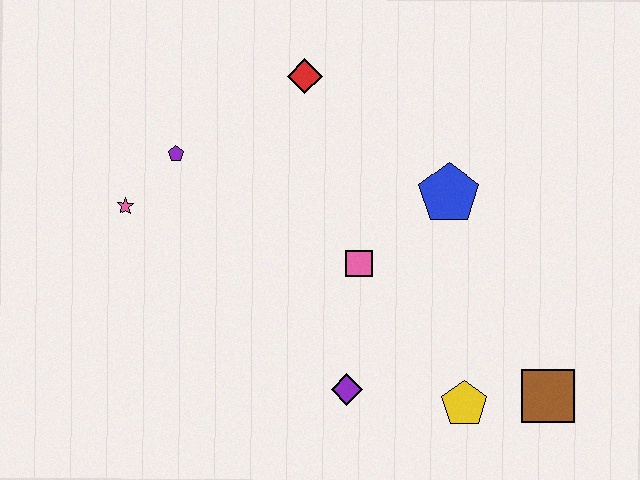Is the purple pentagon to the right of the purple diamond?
No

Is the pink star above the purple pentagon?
No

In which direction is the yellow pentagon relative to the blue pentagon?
The yellow pentagon is below the blue pentagon.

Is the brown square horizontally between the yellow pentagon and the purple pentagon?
No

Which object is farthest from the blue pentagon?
The pink star is farthest from the blue pentagon.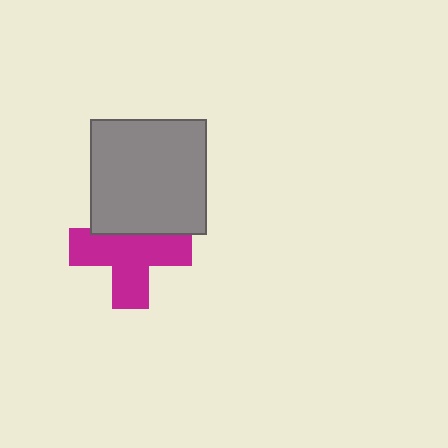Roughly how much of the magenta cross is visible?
Most of it is visible (roughly 69%).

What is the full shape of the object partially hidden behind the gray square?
The partially hidden object is a magenta cross.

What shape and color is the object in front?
The object in front is a gray square.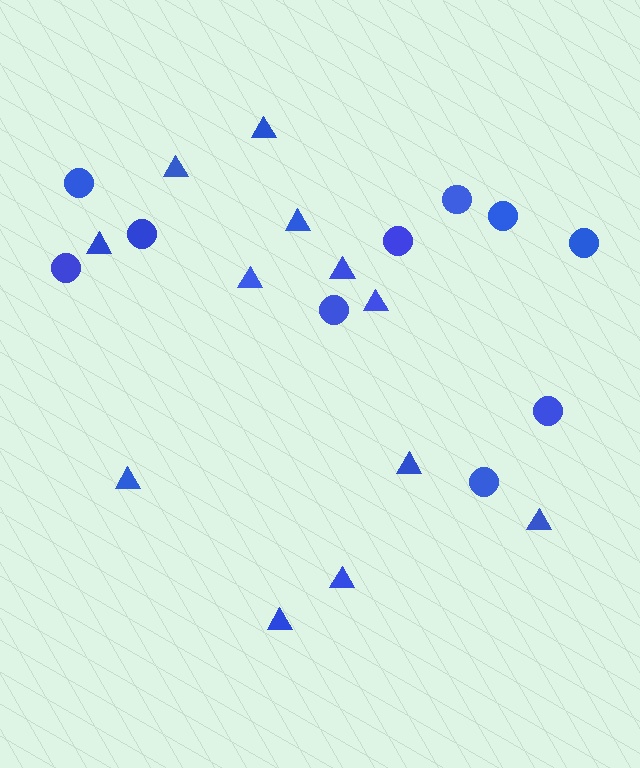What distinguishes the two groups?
There are 2 groups: one group of circles (10) and one group of triangles (12).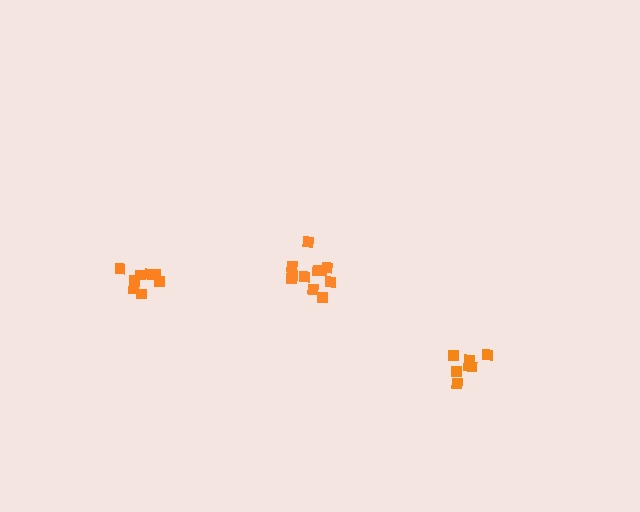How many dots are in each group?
Group 1: 7 dots, Group 2: 8 dots, Group 3: 11 dots (26 total).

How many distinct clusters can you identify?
There are 3 distinct clusters.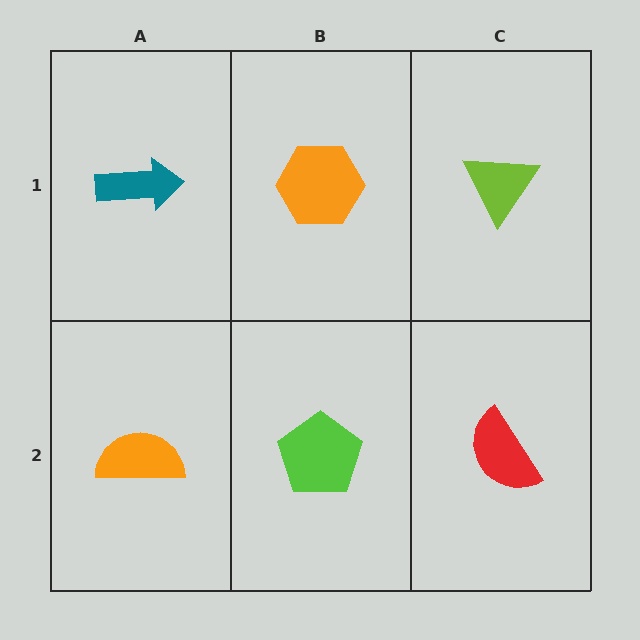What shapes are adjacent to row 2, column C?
A lime triangle (row 1, column C), a lime pentagon (row 2, column B).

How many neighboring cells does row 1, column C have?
2.